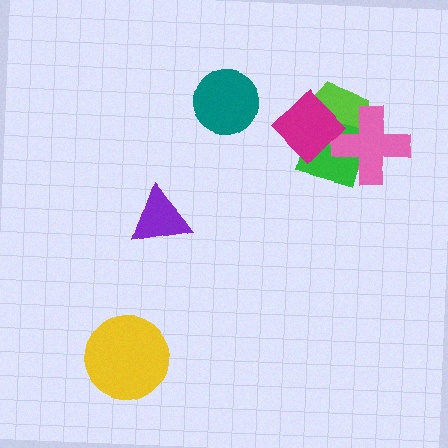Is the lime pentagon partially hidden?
Yes, it is partially covered by another shape.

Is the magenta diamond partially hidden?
No, no other shape covers it.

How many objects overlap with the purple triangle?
0 objects overlap with the purple triangle.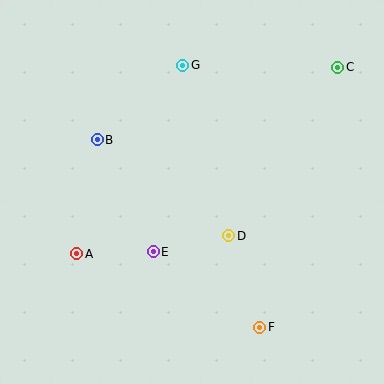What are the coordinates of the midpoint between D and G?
The midpoint between D and G is at (206, 151).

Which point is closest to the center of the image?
Point D at (229, 236) is closest to the center.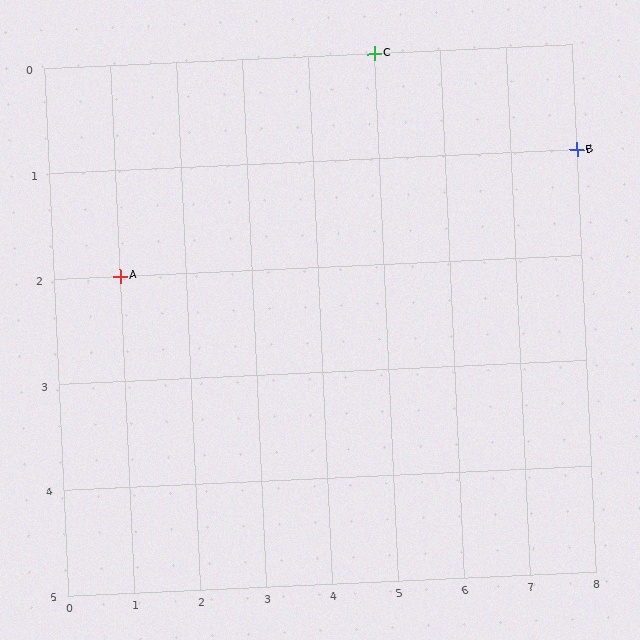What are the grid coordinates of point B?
Point B is at grid coordinates (8, 1).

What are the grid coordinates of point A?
Point A is at grid coordinates (1, 2).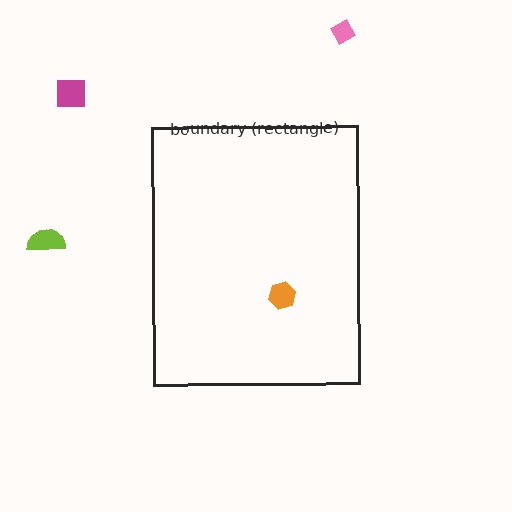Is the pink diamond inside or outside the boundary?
Outside.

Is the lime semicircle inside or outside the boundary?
Outside.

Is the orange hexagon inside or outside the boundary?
Inside.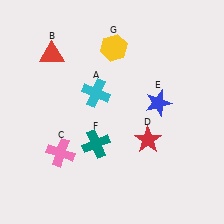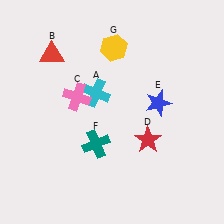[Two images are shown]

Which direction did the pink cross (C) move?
The pink cross (C) moved up.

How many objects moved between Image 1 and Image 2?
1 object moved between the two images.